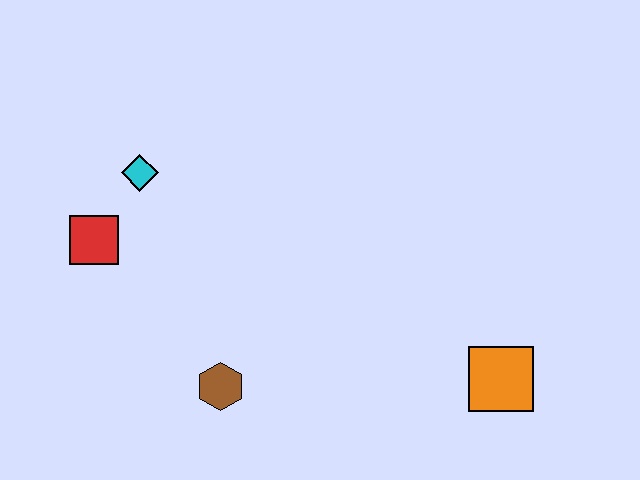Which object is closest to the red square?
The cyan diamond is closest to the red square.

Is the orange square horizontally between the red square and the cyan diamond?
No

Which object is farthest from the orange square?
The red square is farthest from the orange square.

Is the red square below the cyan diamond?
Yes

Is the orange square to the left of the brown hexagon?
No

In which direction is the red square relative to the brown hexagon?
The red square is above the brown hexagon.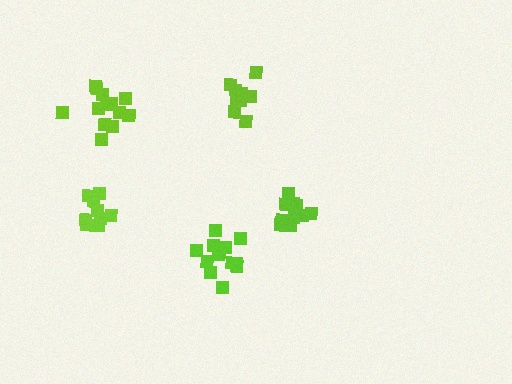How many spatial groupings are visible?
There are 5 spatial groupings.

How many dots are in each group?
Group 1: 13 dots, Group 2: 10 dots, Group 3: 10 dots, Group 4: 13 dots, Group 5: 9 dots (55 total).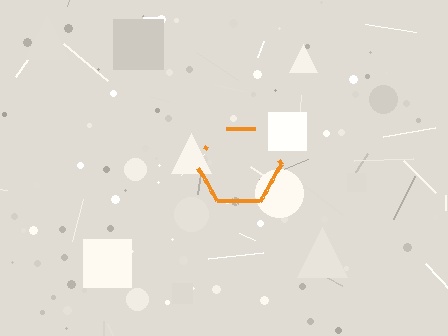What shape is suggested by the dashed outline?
The dashed outline suggests a hexagon.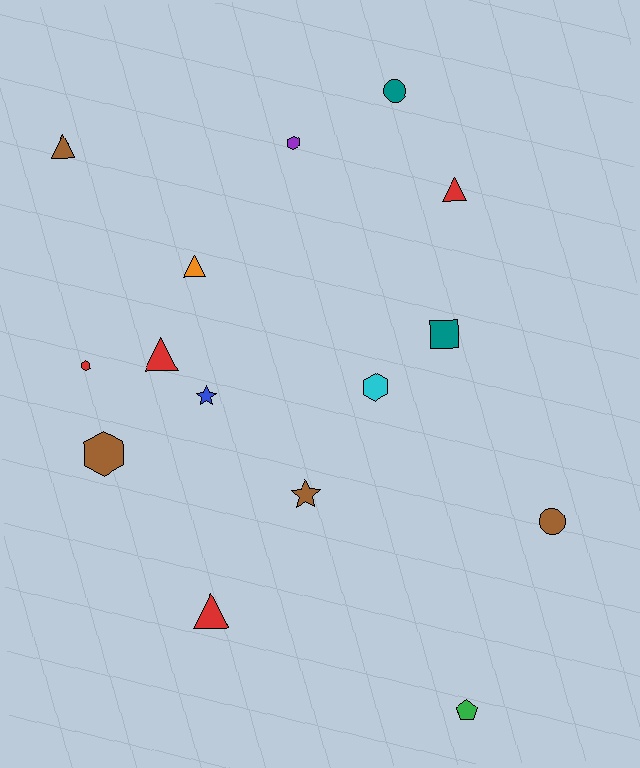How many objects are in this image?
There are 15 objects.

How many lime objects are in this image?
There are no lime objects.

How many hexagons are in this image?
There are 4 hexagons.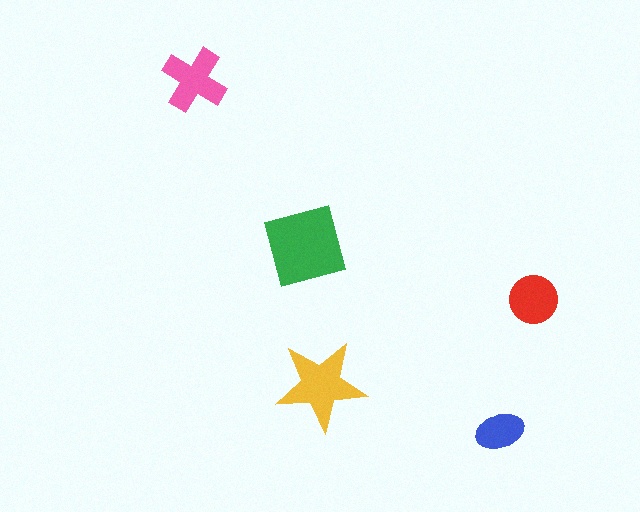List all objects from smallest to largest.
The blue ellipse, the red circle, the pink cross, the yellow star, the green square.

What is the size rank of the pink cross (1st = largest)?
3rd.